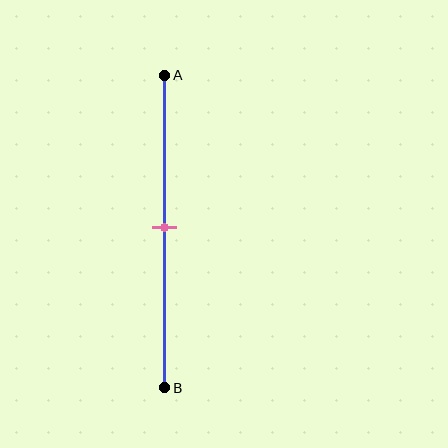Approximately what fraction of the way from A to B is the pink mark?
The pink mark is approximately 50% of the way from A to B.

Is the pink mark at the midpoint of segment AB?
Yes, the mark is approximately at the midpoint.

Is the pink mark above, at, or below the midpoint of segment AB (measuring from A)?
The pink mark is approximately at the midpoint of segment AB.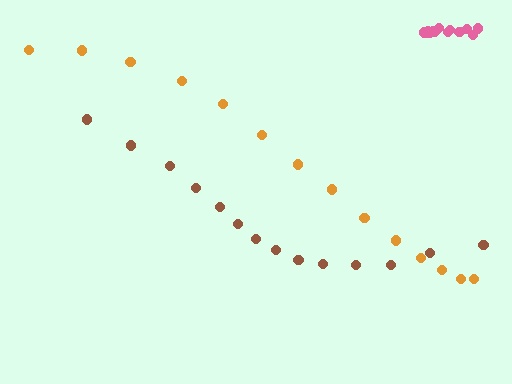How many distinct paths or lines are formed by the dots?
There are 3 distinct paths.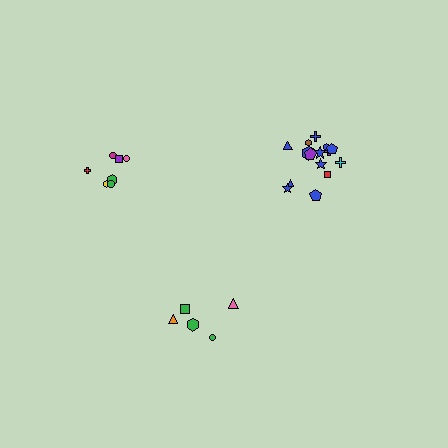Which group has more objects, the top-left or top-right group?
The top-right group.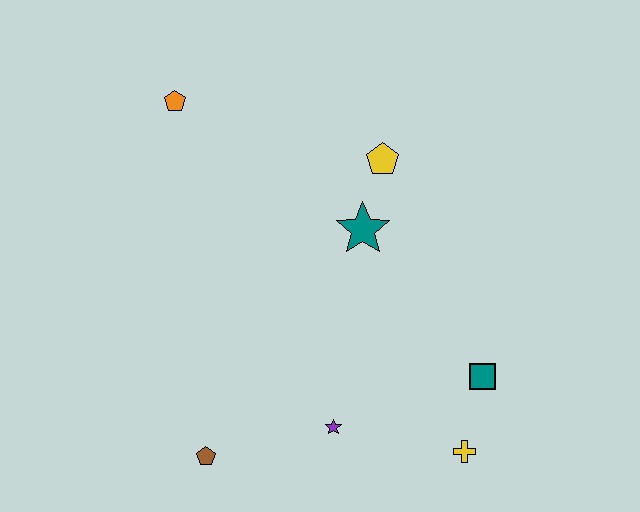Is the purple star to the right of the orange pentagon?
Yes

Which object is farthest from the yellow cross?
The orange pentagon is farthest from the yellow cross.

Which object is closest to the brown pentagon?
The purple star is closest to the brown pentagon.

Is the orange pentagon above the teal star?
Yes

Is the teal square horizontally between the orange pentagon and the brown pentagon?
No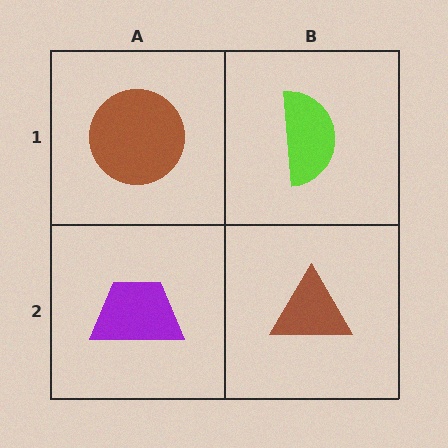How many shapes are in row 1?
2 shapes.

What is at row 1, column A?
A brown circle.